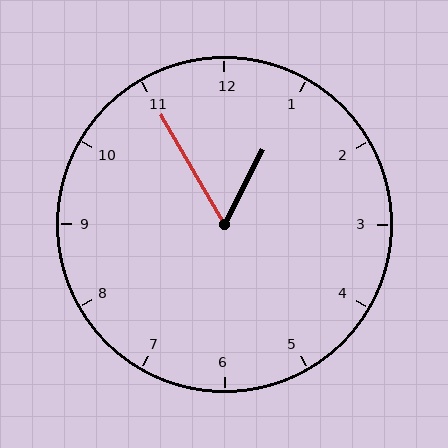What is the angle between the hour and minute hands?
Approximately 58 degrees.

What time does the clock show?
12:55.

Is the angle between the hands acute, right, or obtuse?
It is acute.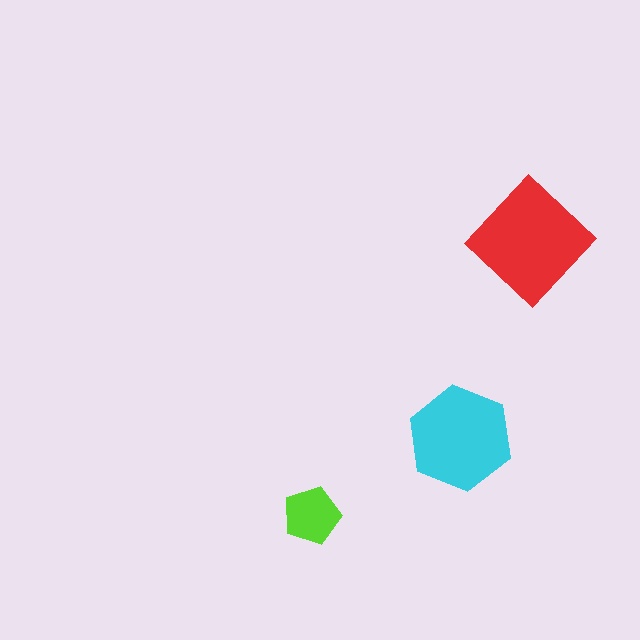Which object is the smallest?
The lime pentagon.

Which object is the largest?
The red diamond.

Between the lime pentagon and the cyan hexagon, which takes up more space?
The cyan hexagon.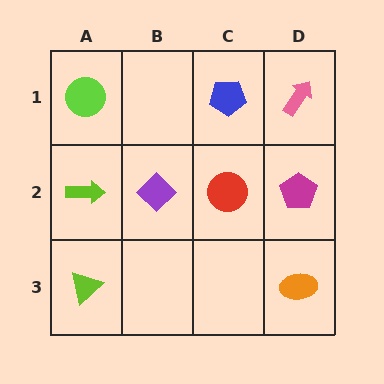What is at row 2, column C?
A red circle.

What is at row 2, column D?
A magenta pentagon.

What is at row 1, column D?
A pink arrow.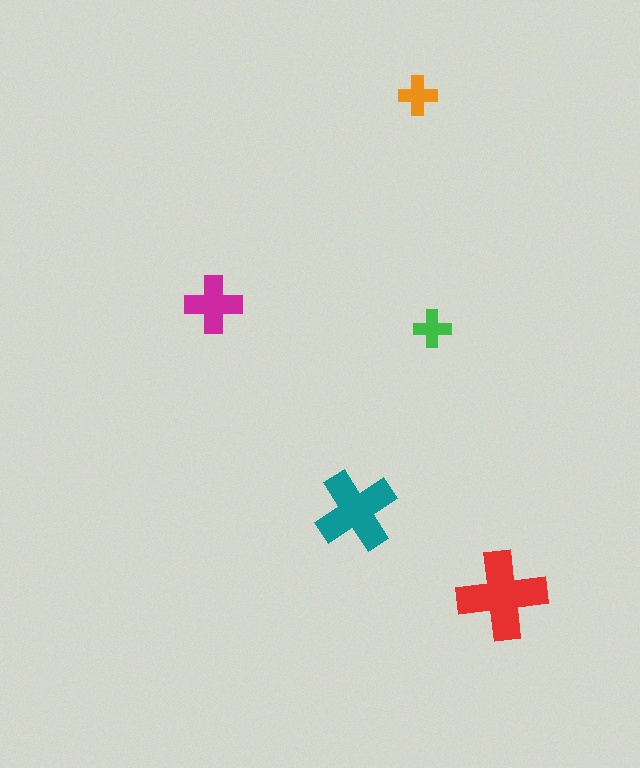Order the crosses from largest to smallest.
the red one, the teal one, the magenta one, the orange one, the green one.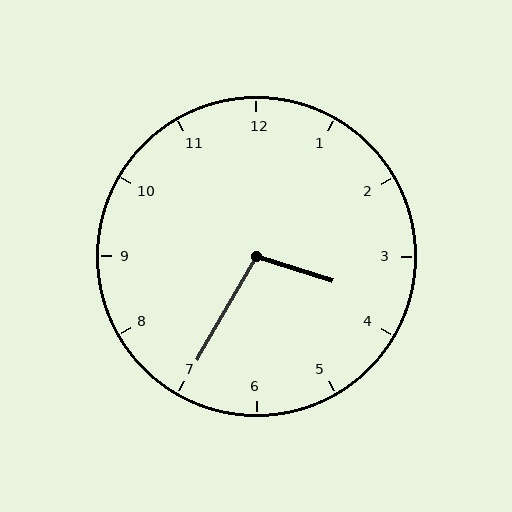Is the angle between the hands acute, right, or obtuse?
It is obtuse.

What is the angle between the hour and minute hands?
Approximately 102 degrees.